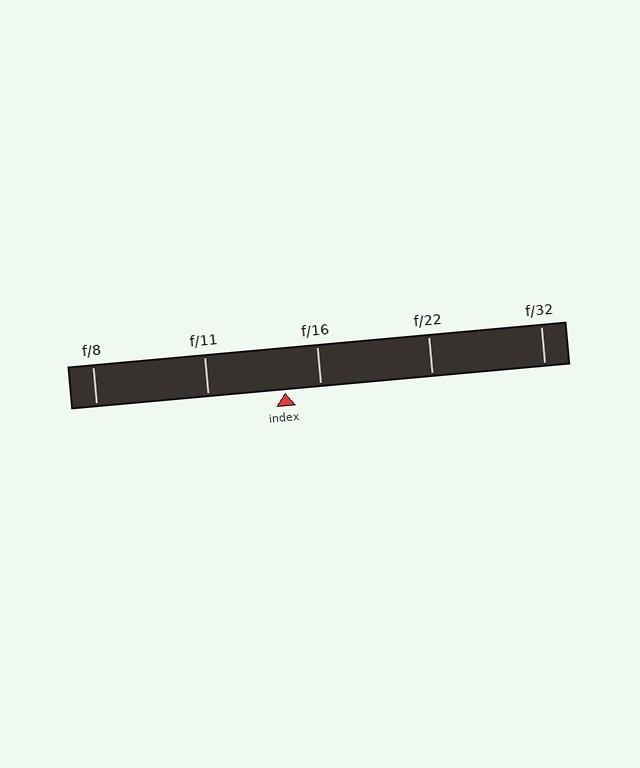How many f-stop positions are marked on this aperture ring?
There are 5 f-stop positions marked.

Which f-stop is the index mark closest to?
The index mark is closest to f/16.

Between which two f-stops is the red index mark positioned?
The index mark is between f/11 and f/16.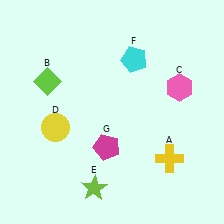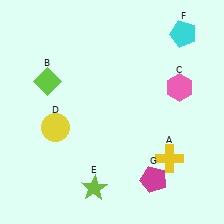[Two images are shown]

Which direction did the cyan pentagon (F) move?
The cyan pentagon (F) moved right.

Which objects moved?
The objects that moved are: the cyan pentagon (F), the magenta pentagon (G).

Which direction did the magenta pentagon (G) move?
The magenta pentagon (G) moved right.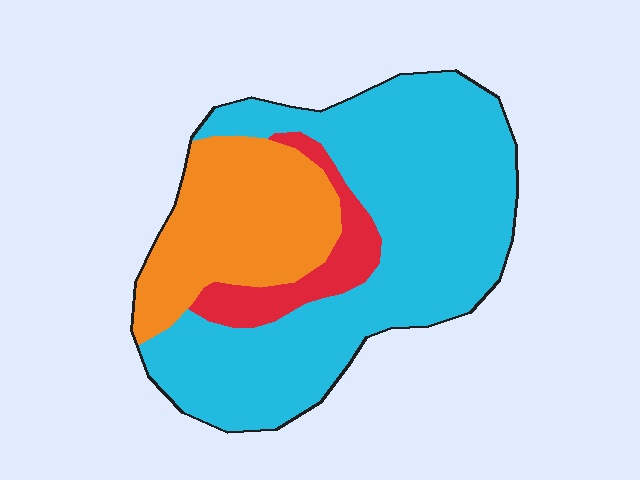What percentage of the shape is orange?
Orange takes up about one quarter (1/4) of the shape.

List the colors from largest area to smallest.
From largest to smallest: cyan, orange, red.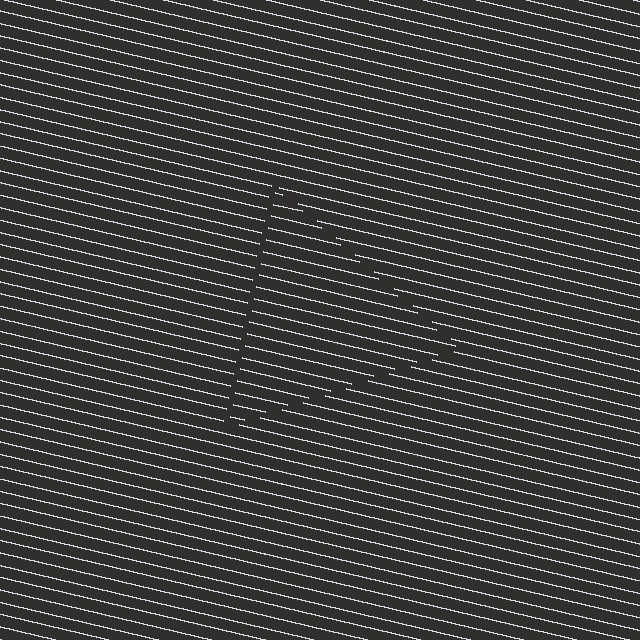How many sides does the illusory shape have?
3 sides — the line-ends trace a triangle.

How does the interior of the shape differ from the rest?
The interior of the shape contains the same grating, shifted by half a period — the contour is defined by the phase discontinuity where line-ends from the inner and outer gratings abut.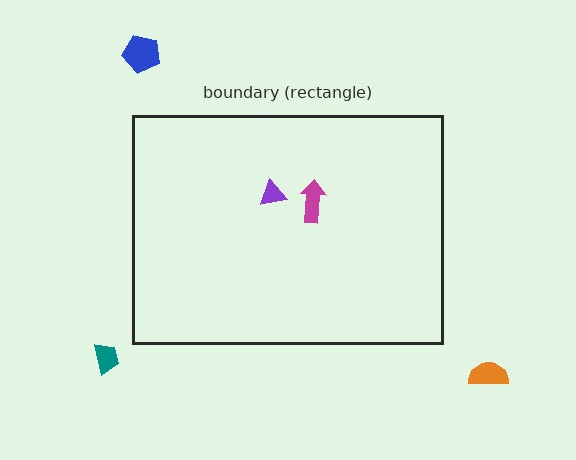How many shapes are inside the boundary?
2 inside, 3 outside.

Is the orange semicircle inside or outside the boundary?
Outside.